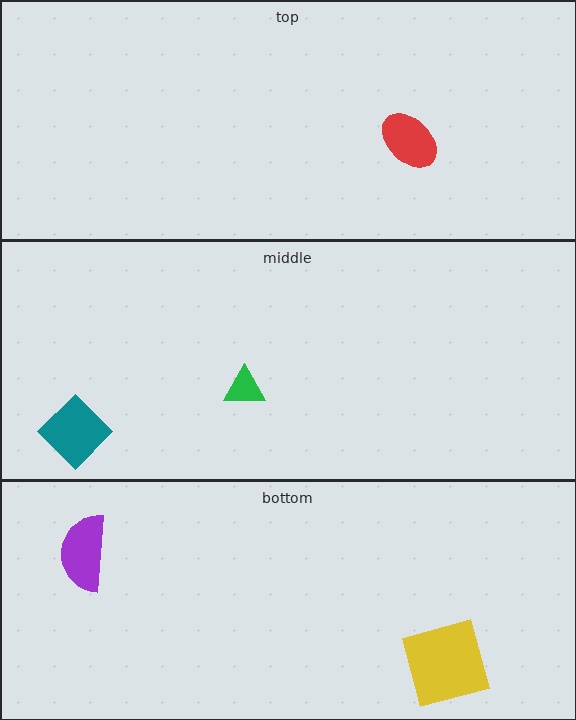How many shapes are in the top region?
1.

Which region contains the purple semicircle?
The bottom region.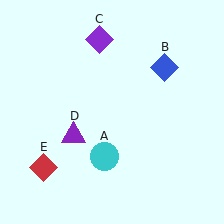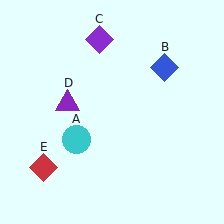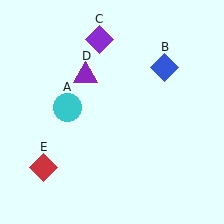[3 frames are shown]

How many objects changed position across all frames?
2 objects changed position: cyan circle (object A), purple triangle (object D).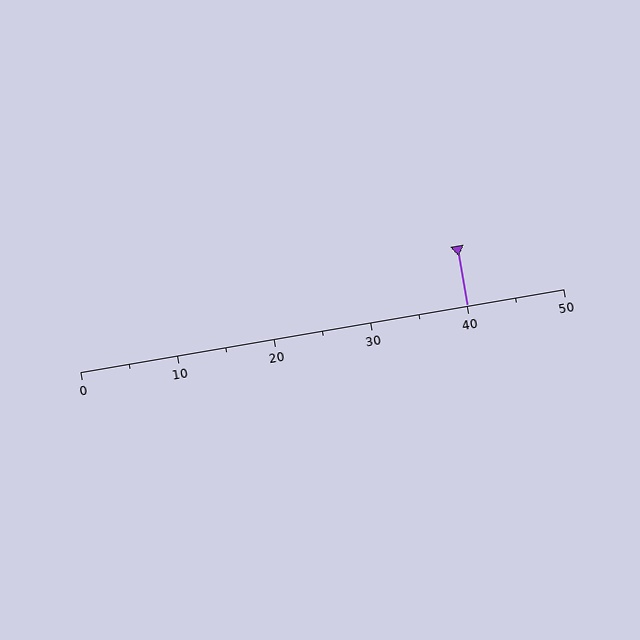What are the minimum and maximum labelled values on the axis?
The axis runs from 0 to 50.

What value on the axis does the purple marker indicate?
The marker indicates approximately 40.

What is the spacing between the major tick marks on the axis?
The major ticks are spaced 10 apart.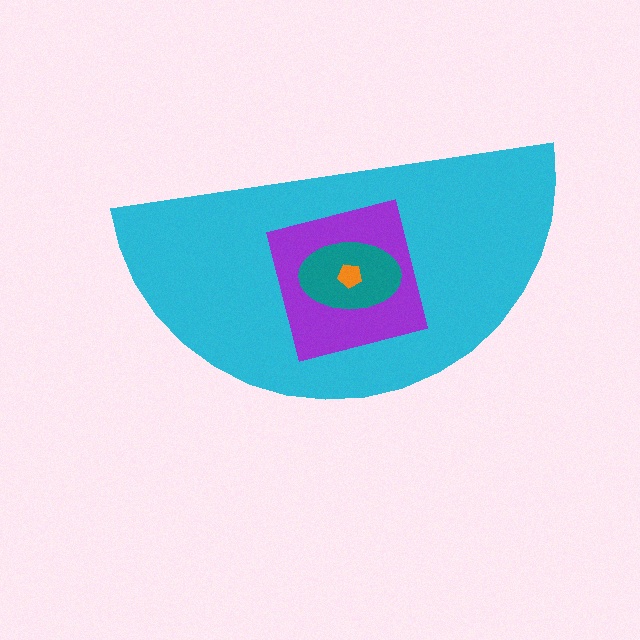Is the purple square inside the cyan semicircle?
Yes.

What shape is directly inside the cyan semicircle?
The purple square.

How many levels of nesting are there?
4.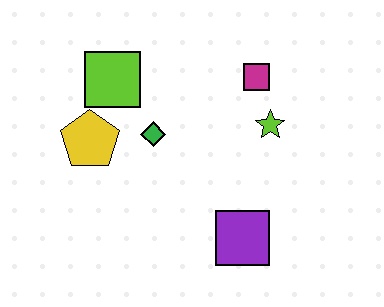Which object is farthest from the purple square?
The lime square is farthest from the purple square.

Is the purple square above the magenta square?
No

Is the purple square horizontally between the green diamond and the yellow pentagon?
No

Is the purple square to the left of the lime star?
Yes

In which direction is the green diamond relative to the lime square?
The green diamond is below the lime square.